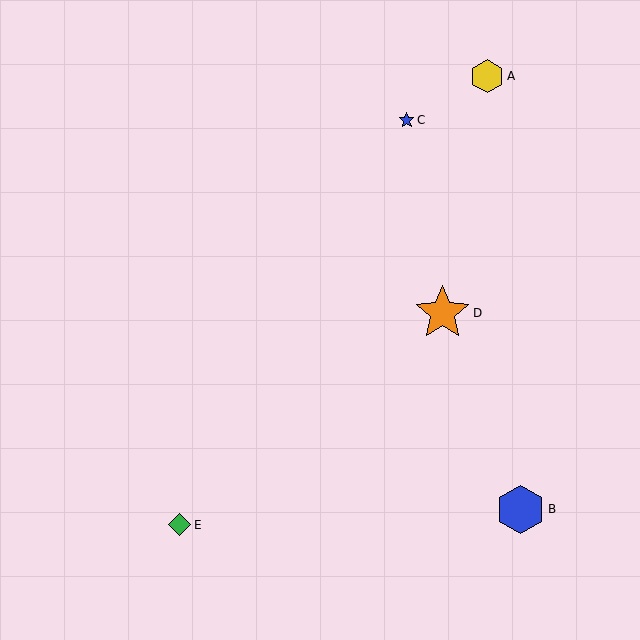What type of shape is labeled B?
Shape B is a blue hexagon.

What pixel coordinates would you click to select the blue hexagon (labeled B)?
Click at (521, 509) to select the blue hexagon B.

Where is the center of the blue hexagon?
The center of the blue hexagon is at (521, 509).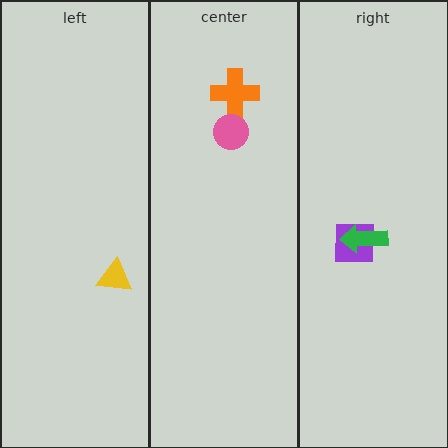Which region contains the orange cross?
The center region.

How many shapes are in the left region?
1.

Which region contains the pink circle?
The center region.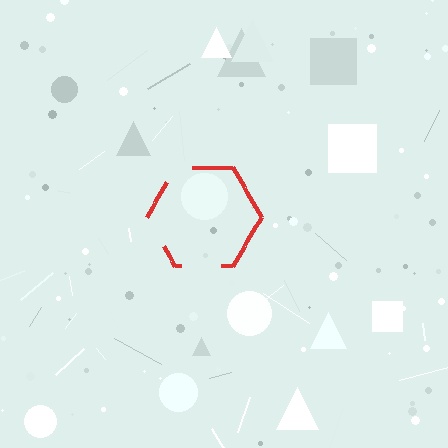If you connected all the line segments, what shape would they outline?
They would outline a hexagon.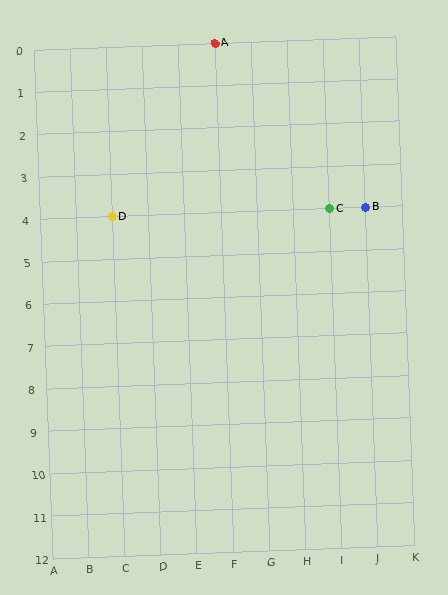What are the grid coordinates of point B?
Point B is at grid coordinates (J, 4).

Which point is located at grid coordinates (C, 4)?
Point D is at (C, 4).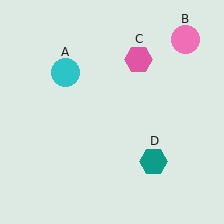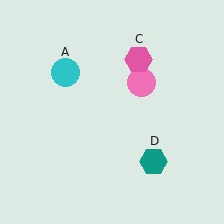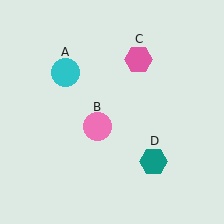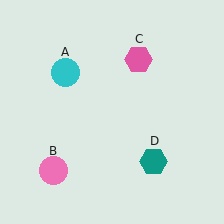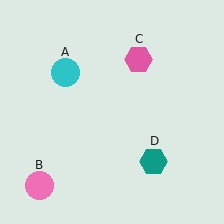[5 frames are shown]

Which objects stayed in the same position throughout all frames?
Cyan circle (object A) and pink hexagon (object C) and teal hexagon (object D) remained stationary.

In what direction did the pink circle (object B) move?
The pink circle (object B) moved down and to the left.